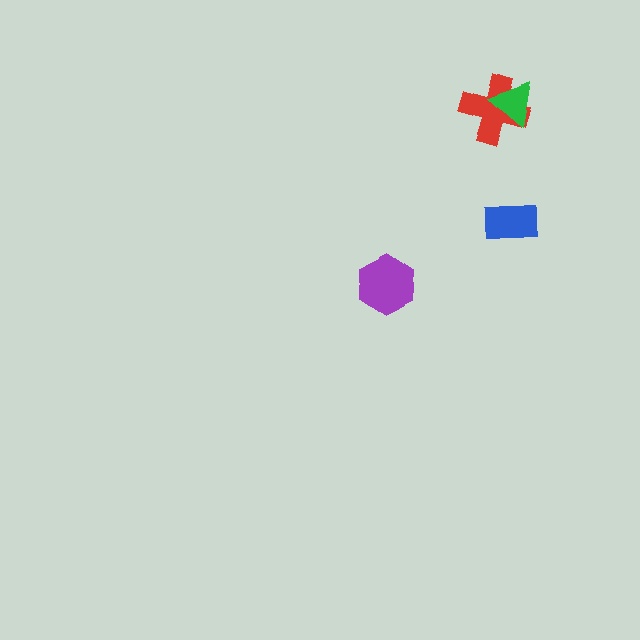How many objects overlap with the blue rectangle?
0 objects overlap with the blue rectangle.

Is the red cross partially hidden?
Yes, it is partially covered by another shape.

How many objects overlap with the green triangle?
1 object overlaps with the green triangle.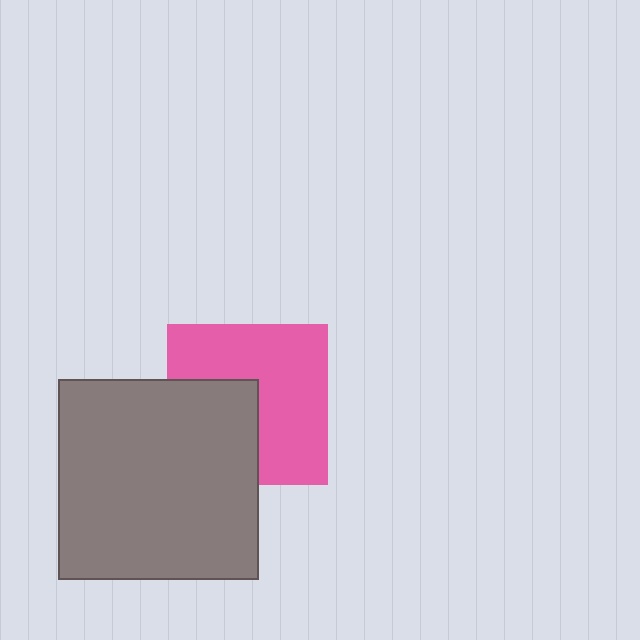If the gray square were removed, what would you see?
You would see the complete pink square.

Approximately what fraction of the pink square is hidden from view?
Roughly 38% of the pink square is hidden behind the gray square.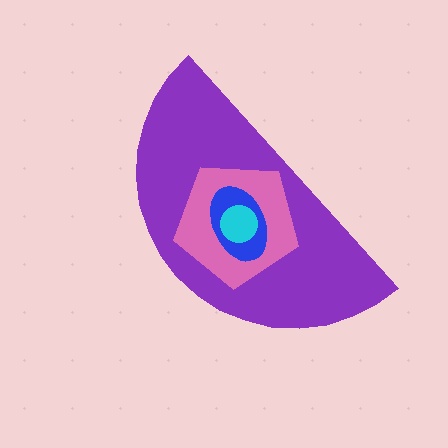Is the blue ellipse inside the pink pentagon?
Yes.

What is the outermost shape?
The purple semicircle.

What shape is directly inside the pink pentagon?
The blue ellipse.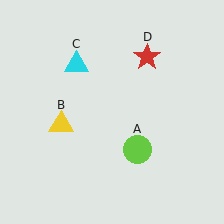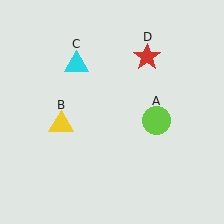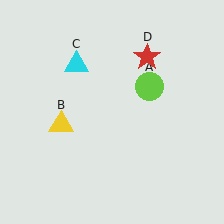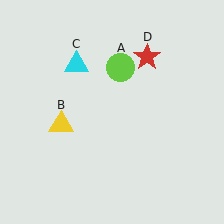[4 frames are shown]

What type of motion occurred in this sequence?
The lime circle (object A) rotated counterclockwise around the center of the scene.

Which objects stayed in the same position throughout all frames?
Yellow triangle (object B) and cyan triangle (object C) and red star (object D) remained stationary.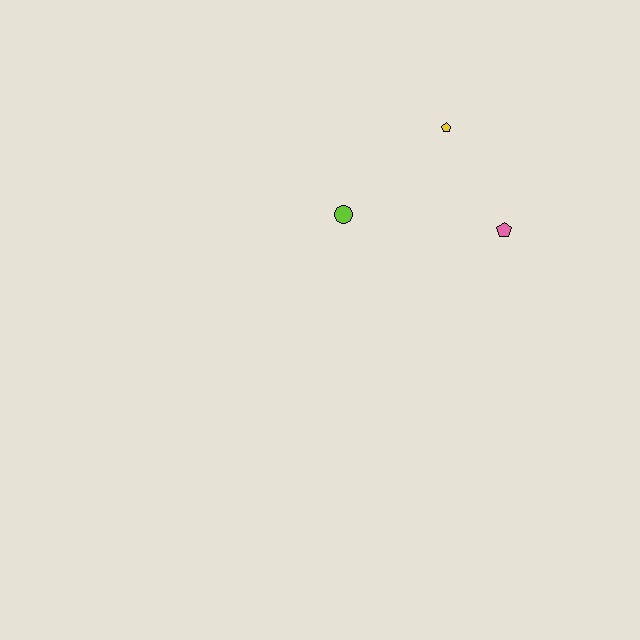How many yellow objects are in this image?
There is 1 yellow object.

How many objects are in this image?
There are 3 objects.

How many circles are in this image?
There is 1 circle.